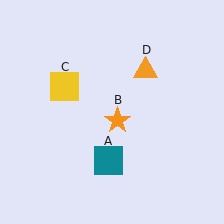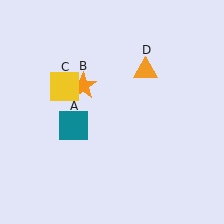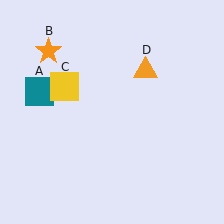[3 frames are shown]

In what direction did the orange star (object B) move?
The orange star (object B) moved up and to the left.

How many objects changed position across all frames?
2 objects changed position: teal square (object A), orange star (object B).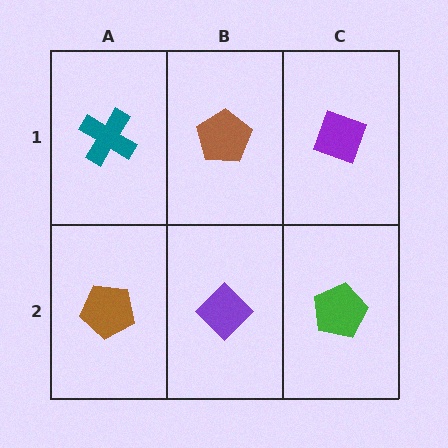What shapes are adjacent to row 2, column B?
A brown pentagon (row 1, column B), a brown pentagon (row 2, column A), a green pentagon (row 2, column C).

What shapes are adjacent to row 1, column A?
A brown pentagon (row 2, column A), a brown pentagon (row 1, column B).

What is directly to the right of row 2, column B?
A green pentagon.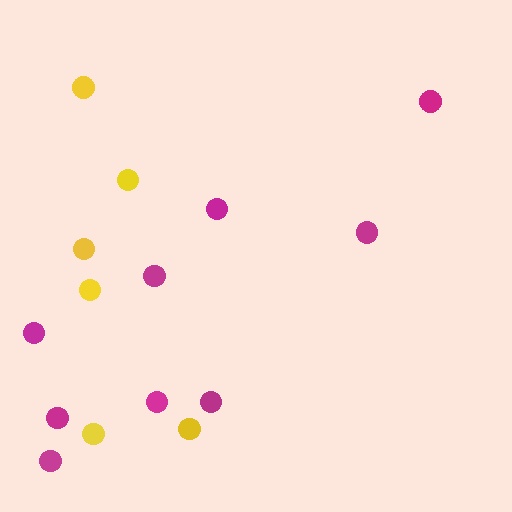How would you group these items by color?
There are 2 groups: one group of magenta circles (9) and one group of yellow circles (6).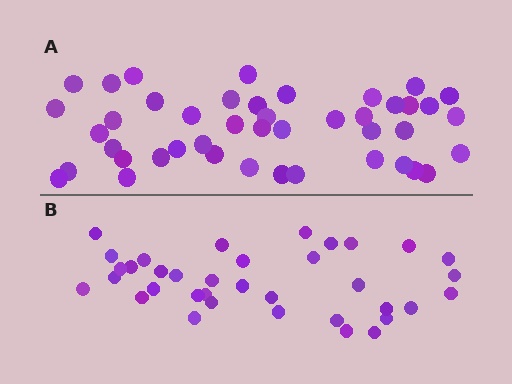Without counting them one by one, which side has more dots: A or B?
Region A (the top region) has more dots.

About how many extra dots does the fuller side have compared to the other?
Region A has roughly 8 or so more dots than region B.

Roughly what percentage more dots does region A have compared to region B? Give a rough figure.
About 20% more.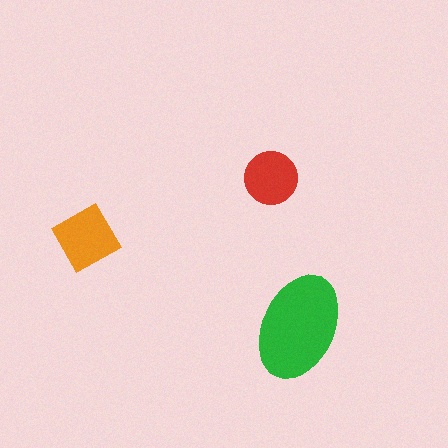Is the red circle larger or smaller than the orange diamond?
Smaller.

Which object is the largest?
The green ellipse.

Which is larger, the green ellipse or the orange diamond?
The green ellipse.